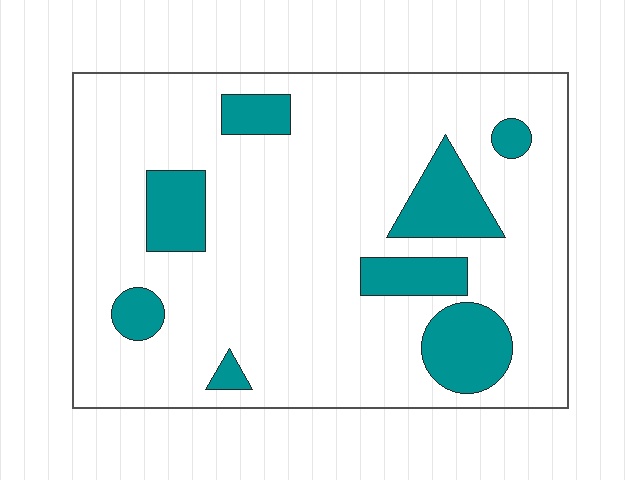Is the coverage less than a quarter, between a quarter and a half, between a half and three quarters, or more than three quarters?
Less than a quarter.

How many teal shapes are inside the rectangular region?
8.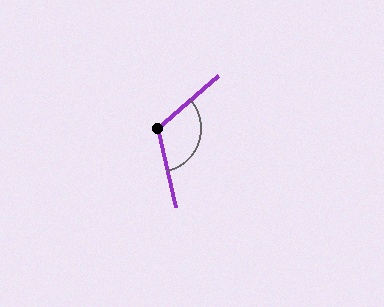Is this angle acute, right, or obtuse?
It is obtuse.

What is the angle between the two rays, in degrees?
Approximately 118 degrees.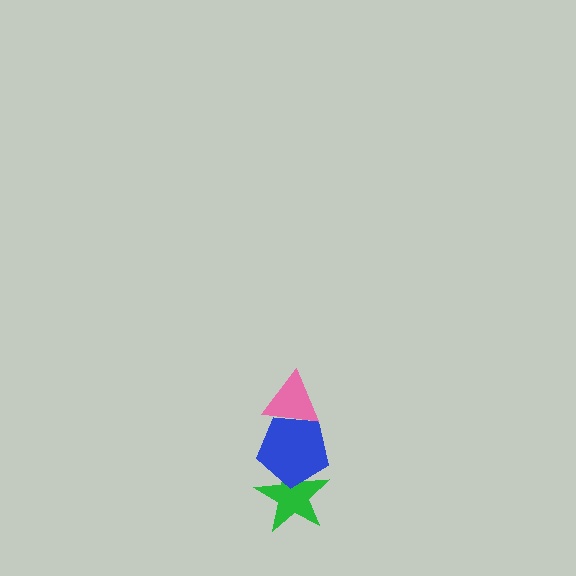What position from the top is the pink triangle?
The pink triangle is 1st from the top.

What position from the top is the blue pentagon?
The blue pentagon is 2nd from the top.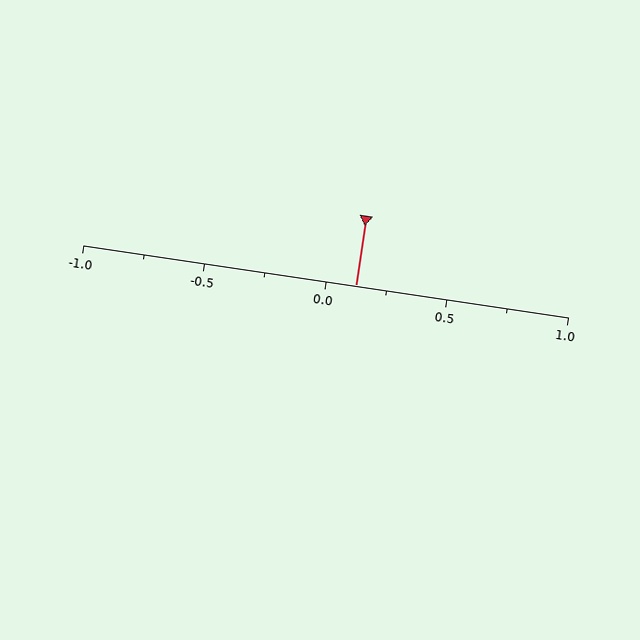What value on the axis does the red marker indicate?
The marker indicates approximately 0.12.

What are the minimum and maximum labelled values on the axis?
The axis runs from -1.0 to 1.0.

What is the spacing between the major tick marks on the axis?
The major ticks are spaced 0.5 apart.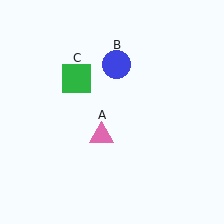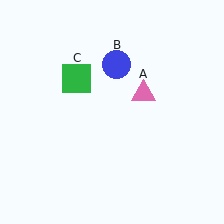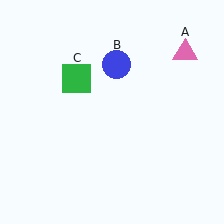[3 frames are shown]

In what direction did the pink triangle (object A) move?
The pink triangle (object A) moved up and to the right.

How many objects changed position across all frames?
1 object changed position: pink triangle (object A).